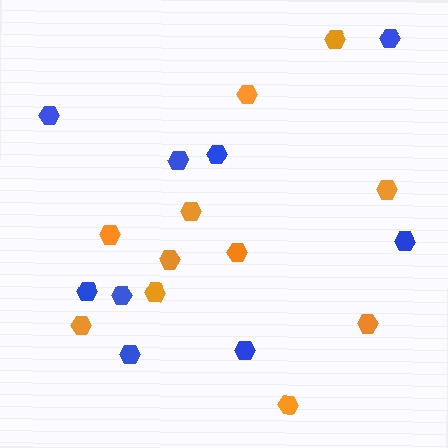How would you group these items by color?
There are 2 groups: one group of orange hexagons (11) and one group of blue hexagons (9).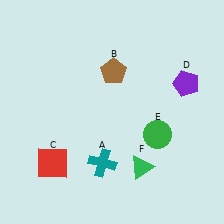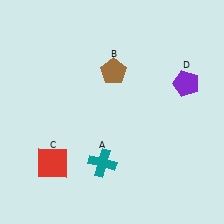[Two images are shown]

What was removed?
The green triangle (F), the green circle (E) were removed in Image 2.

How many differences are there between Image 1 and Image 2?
There are 2 differences between the two images.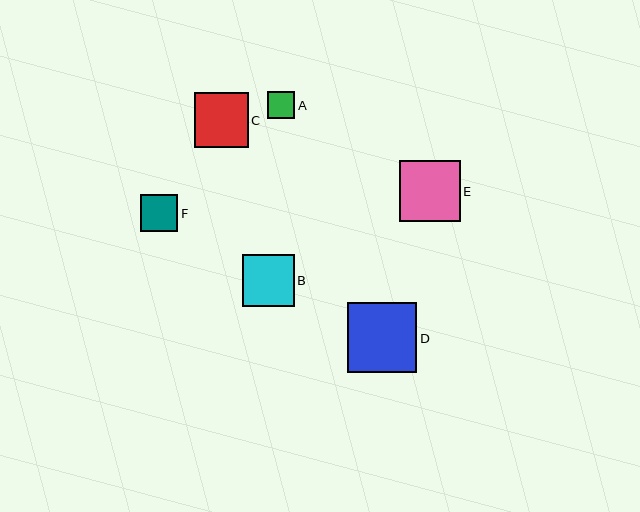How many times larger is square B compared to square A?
Square B is approximately 1.9 times the size of square A.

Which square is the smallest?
Square A is the smallest with a size of approximately 27 pixels.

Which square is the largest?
Square D is the largest with a size of approximately 70 pixels.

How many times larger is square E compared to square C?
Square E is approximately 1.1 times the size of square C.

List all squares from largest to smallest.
From largest to smallest: D, E, C, B, F, A.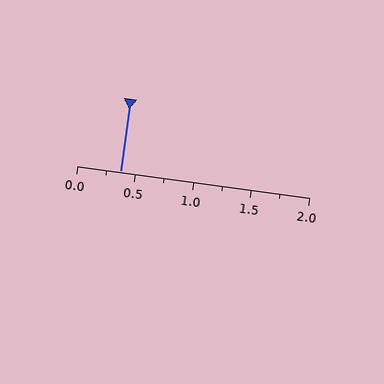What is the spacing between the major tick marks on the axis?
The major ticks are spaced 0.5 apart.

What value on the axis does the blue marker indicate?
The marker indicates approximately 0.38.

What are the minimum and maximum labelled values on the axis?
The axis runs from 0.0 to 2.0.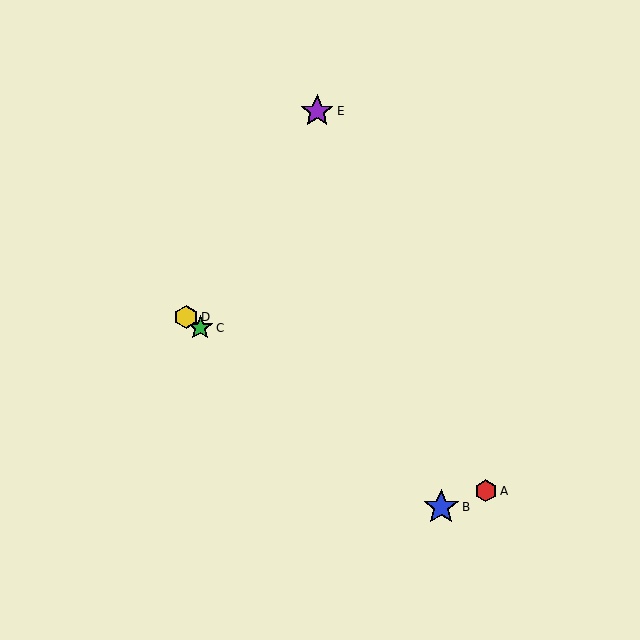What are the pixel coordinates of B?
Object B is at (441, 507).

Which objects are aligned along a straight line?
Objects B, C, D are aligned along a straight line.